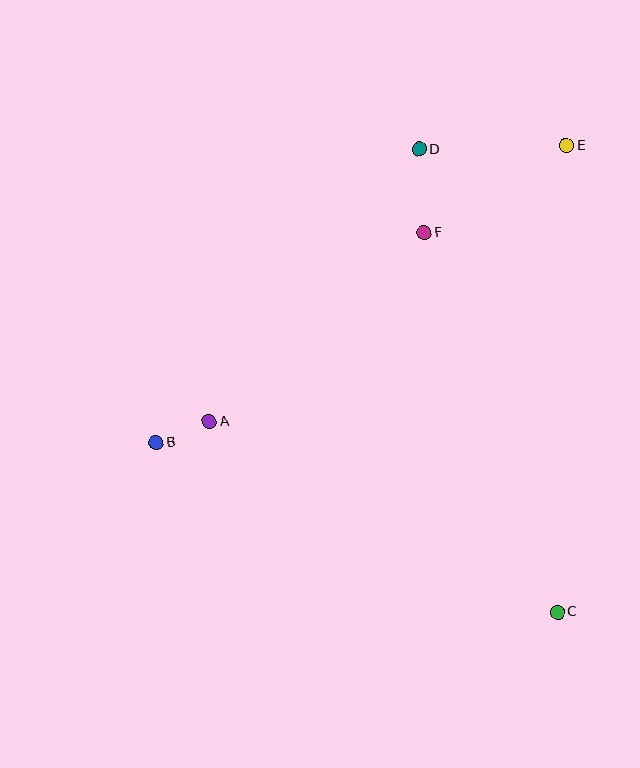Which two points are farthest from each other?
Points B and E are farthest from each other.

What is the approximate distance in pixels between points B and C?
The distance between B and C is approximately 436 pixels.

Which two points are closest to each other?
Points A and B are closest to each other.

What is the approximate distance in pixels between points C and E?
The distance between C and E is approximately 466 pixels.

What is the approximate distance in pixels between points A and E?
The distance between A and E is approximately 451 pixels.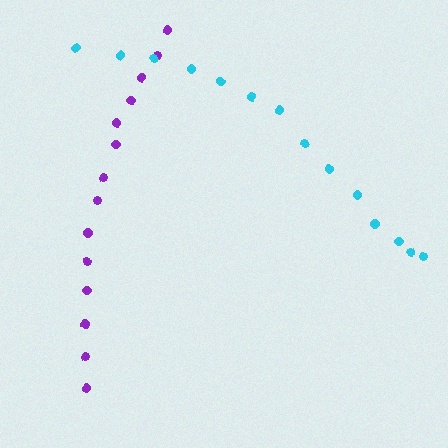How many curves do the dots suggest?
There are 2 distinct paths.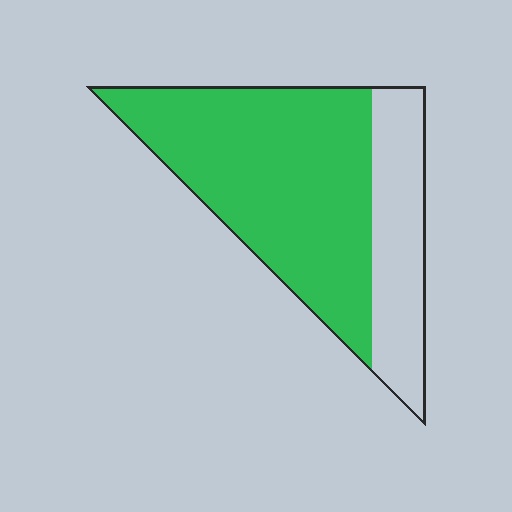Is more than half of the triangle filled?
Yes.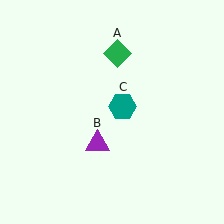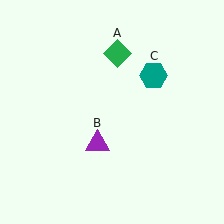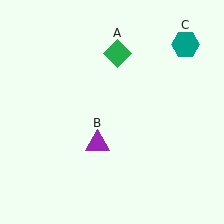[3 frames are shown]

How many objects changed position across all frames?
1 object changed position: teal hexagon (object C).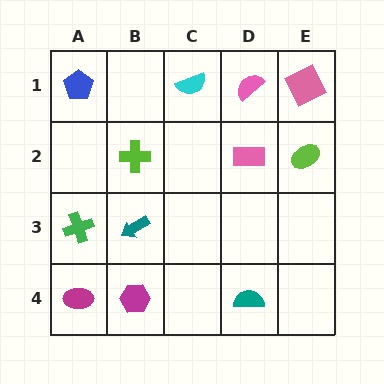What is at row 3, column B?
A teal arrow.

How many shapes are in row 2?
3 shapes.